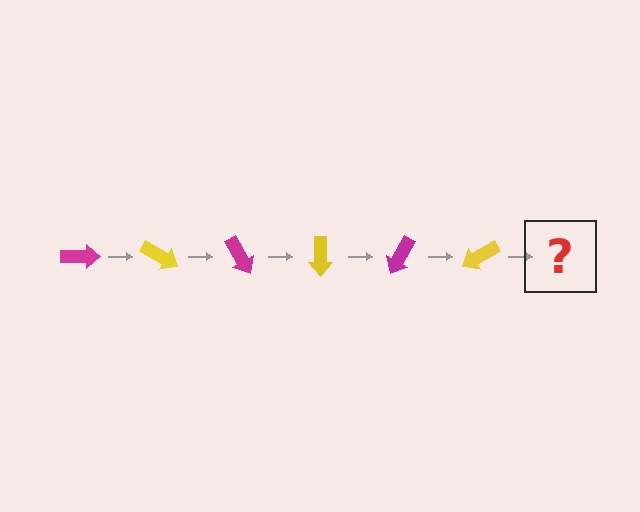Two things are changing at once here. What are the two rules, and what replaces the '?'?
The two rules are that it rotates 30 degrees each step and the color cycles through magenta and yellow. The '?' should be a magenta arrow, rotated 180 degrees from the start.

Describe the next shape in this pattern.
It should be a magenta arrow, rotated 180 degrees from the start.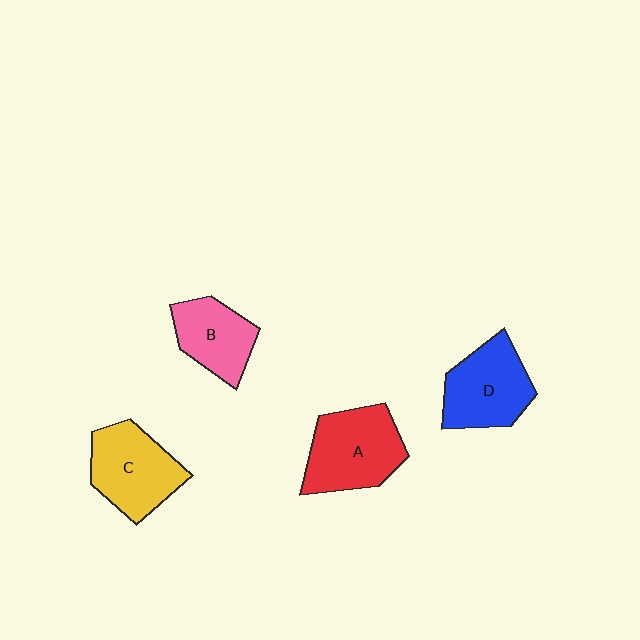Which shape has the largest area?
Shape A (red).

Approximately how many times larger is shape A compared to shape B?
Approximately 1.4 times.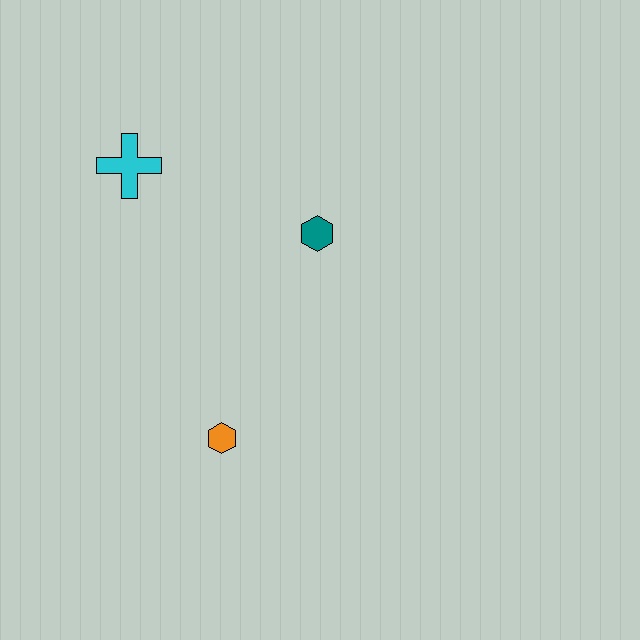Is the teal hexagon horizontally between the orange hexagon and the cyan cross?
No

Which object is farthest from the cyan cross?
The orange hexagon is farthest from the cyan cross.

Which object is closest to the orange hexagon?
The teal hexagon is closest to the orange hexagon.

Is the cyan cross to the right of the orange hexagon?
No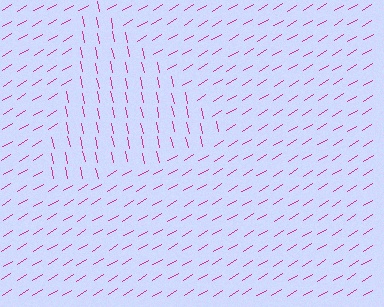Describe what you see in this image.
The image is filled with small magenta line segments. A triangle region in the image has lines oriented differently from the surrounding lines, creating a visible texture boundary.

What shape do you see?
I see a triangle.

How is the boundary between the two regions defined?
The boundary is defined purely by a change in line orientation (approximately 71 degrees difference). All lines are the same color and thickness.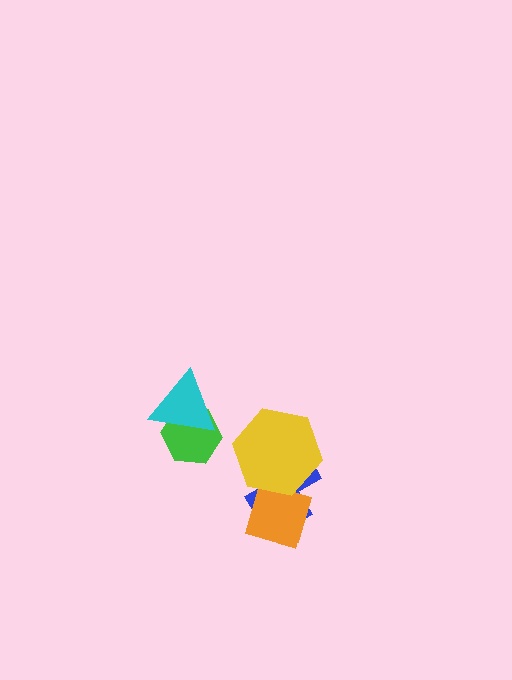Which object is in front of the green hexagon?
The cyan triangle is in front of the green hexagon.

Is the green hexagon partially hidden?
Yes, it is partially covered by another shape.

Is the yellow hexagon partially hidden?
No, no other shape covers it.